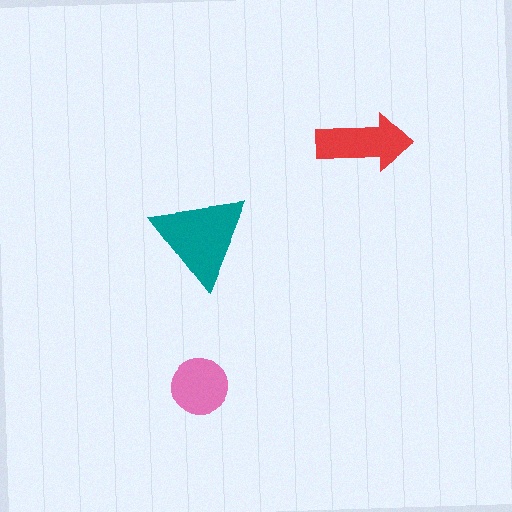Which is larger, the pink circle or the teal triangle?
The teal triangle.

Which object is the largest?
The teal triangle.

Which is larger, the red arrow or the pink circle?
The red arrow.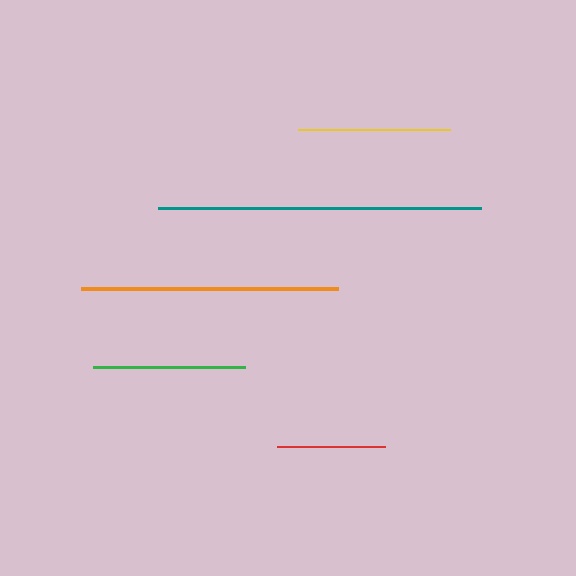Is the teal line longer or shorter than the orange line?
The teal line is longer than the orange line.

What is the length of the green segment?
The green segment is approximately 153 pixels long.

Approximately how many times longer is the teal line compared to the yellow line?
The teal line is approximately 2.1 times the length of the yellow line.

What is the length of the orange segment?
The orange segment is approximately 258 pixels long.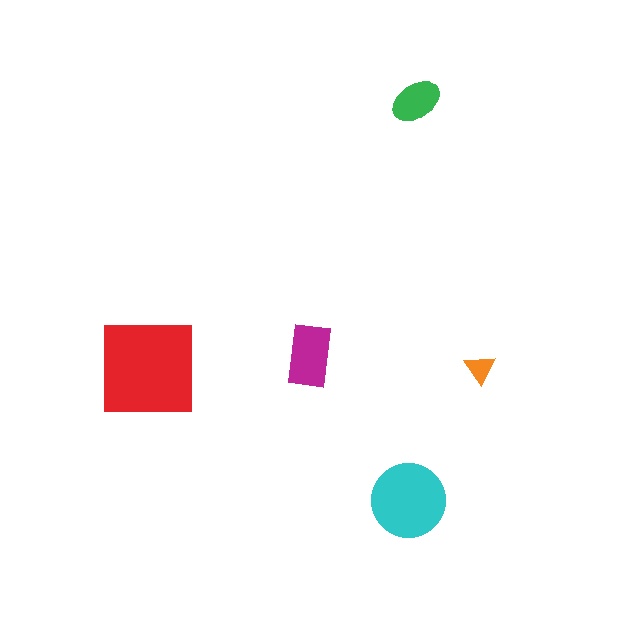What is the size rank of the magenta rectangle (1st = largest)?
3rd.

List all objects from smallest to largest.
The orange triangle, the green ellipse, the magenta rectangle, the cyan circle, the red square.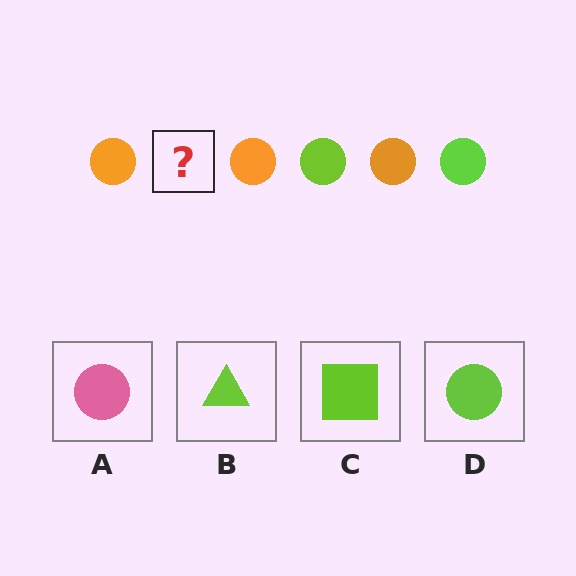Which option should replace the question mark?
Option D.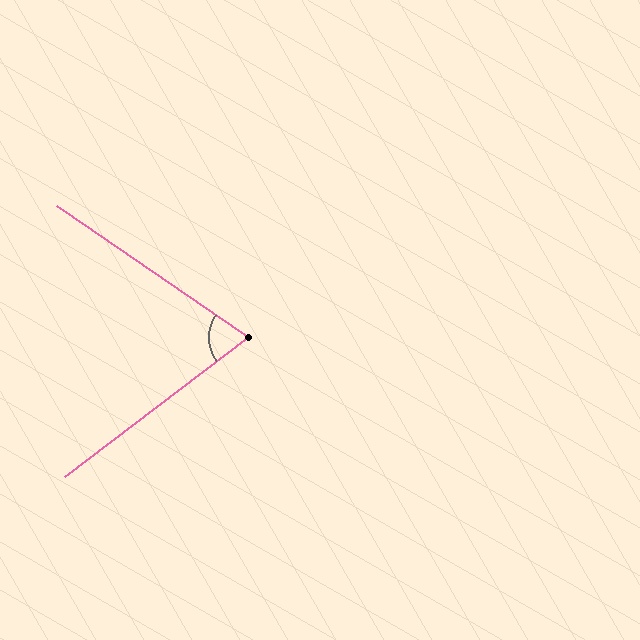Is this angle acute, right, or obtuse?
It is acute.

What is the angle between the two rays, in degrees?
Approximately 72 degrees.